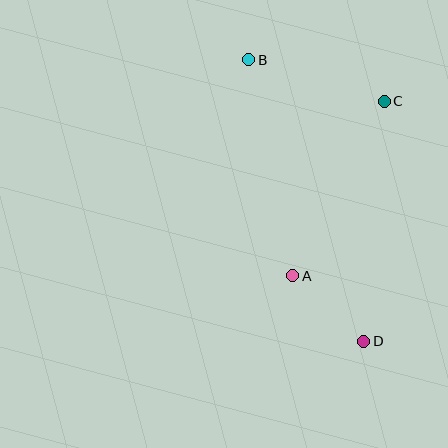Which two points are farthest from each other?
Points B and D are farthest from each other.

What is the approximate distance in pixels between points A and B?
The distance between A and B is approximately 220 pixels.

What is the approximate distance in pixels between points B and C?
The distance between B and C is approximately 141 pixels.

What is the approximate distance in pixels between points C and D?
The distance between C and D is approximately 241 pixels.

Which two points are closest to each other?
Points A and D are closest to each other.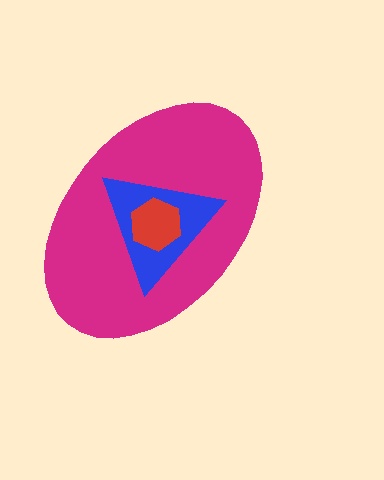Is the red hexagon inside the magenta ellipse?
Yes.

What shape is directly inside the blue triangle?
The red hexagon.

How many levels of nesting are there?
3.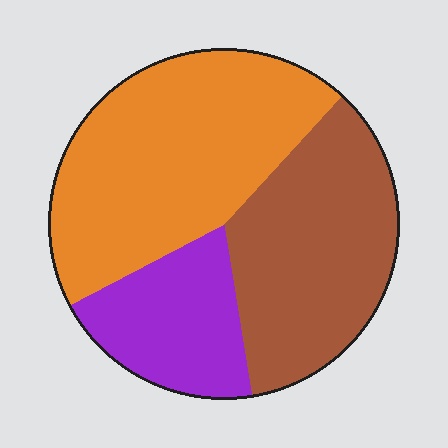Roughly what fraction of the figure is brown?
Brown covers about 35% of the figure.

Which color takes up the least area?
Purple, at roughly 20%.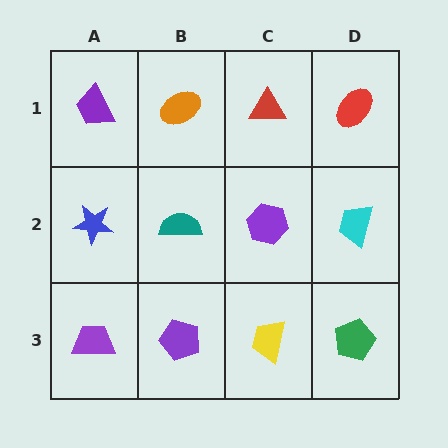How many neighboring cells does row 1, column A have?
2.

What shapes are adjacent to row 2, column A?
A purple trapezoid (row 1, column A), a purple trapezoid (row 3, column A), a teal semicircle (row 2, column B).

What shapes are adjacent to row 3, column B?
A teal semicircle (row 2, column B), a purple trapezoid (row 3, column A), a yellow trapezoid (row 3, column C).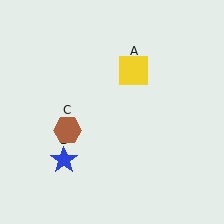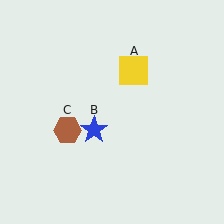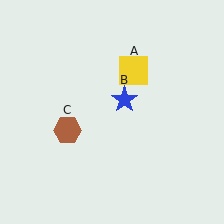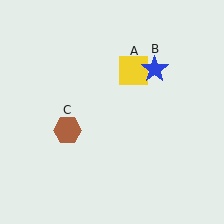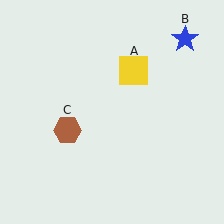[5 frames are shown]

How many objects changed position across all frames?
1 object changed position: blue star (object B).